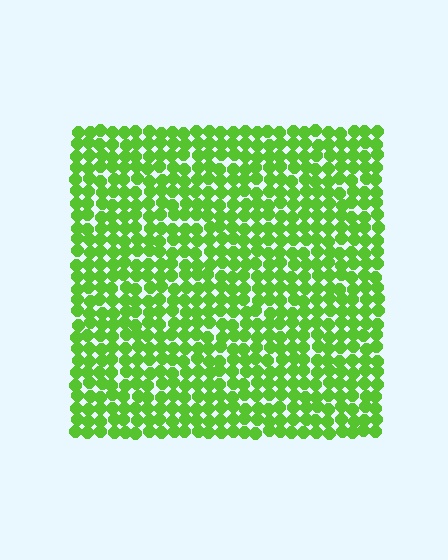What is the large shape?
The large shape is a square.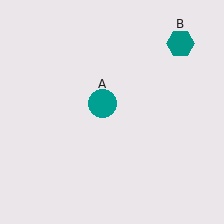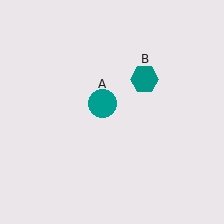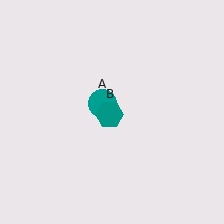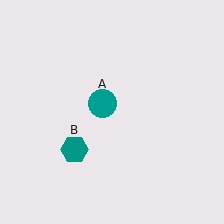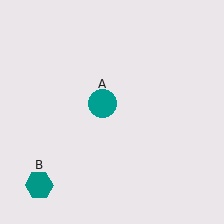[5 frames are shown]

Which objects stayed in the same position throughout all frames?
Teal circle (object A) remained stationary.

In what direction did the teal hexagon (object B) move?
The teal hexagon (object B) moved down and to the left.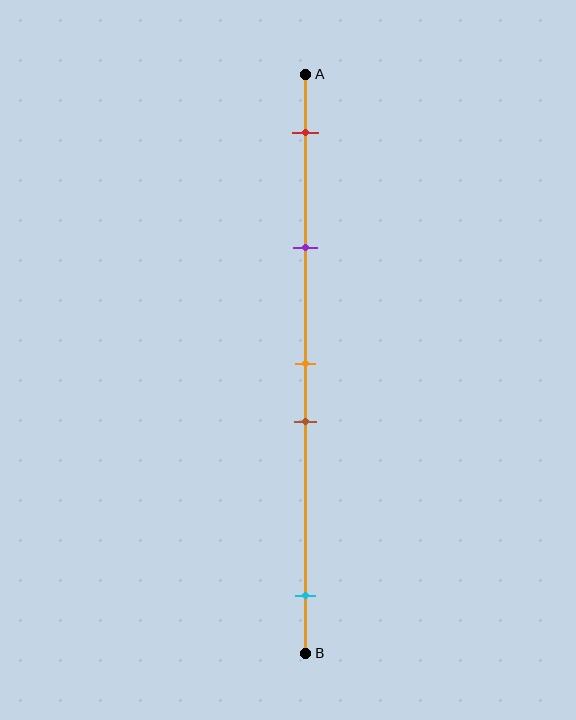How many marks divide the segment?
There are 5 marks dividing the segment.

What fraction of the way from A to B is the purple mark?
The purple mark is approximately 30% (0.3) of the way from A to B.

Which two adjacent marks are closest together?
The orange and brown marks are the closest adjacent pair.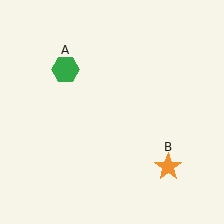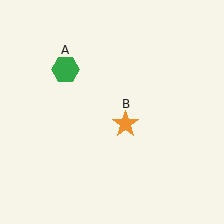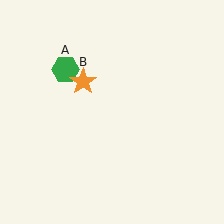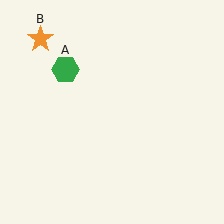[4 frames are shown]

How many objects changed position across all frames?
1 object changed position: orange star (object B).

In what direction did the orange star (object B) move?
The orange star (object B) moved up and to the left.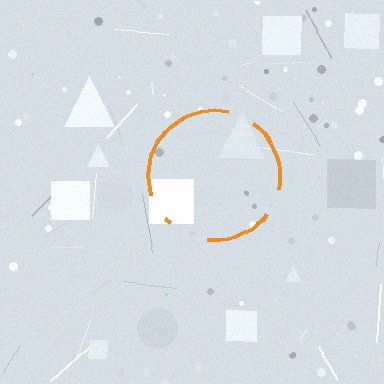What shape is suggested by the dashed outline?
The dashed outline suggests a circle.